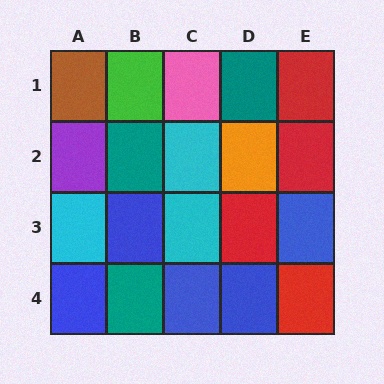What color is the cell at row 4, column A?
Blue.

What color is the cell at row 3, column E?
Blue.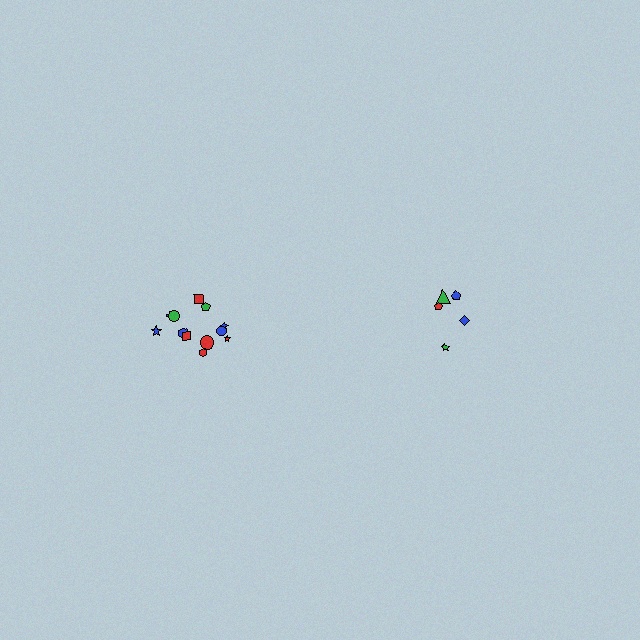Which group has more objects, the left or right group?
The left group.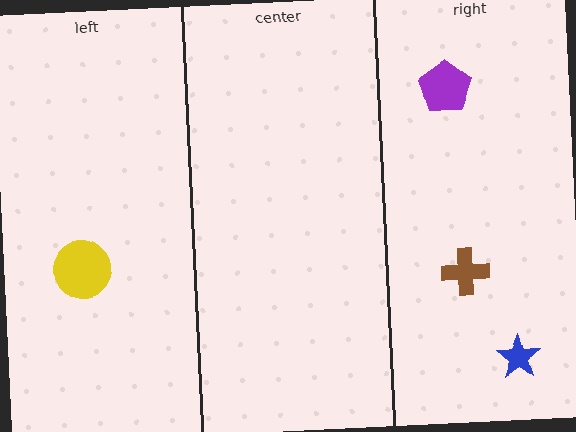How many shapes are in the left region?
1.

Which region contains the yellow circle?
The left region.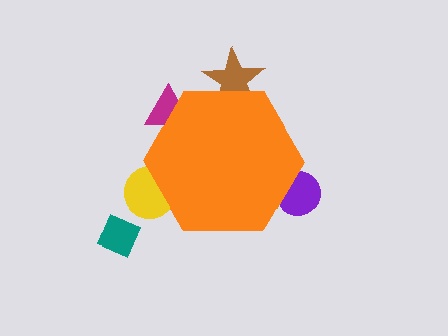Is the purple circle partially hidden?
Yes, the purple circle is partially hidden behind the orange hexagon.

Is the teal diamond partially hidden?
No, the teal diamond is fully visible.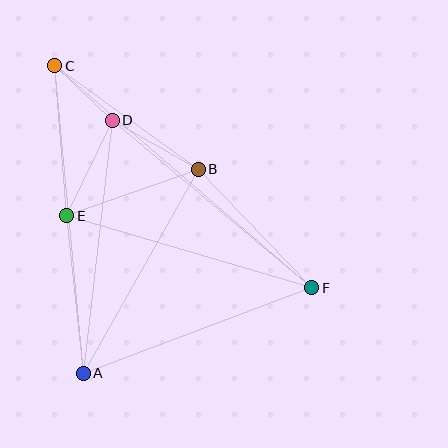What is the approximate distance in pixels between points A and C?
The distance between A and C is approximately 309 pixels.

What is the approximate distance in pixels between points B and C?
The distance between B and C is approximately 177 pixels.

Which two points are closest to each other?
Points C and D are closest to each other.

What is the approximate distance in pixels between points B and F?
The distance between B and F is approximately 164 pixels.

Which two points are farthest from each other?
Points C and F are farthest from each other.